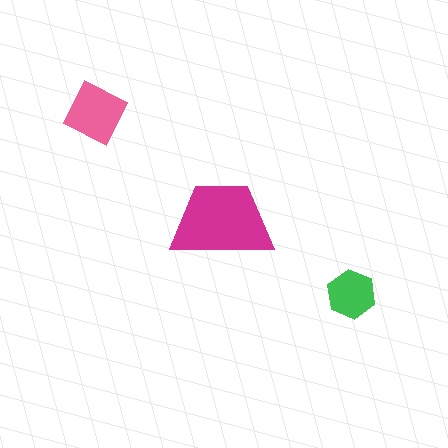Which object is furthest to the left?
The pink diamond is leftmost.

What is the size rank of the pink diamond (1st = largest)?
2nd.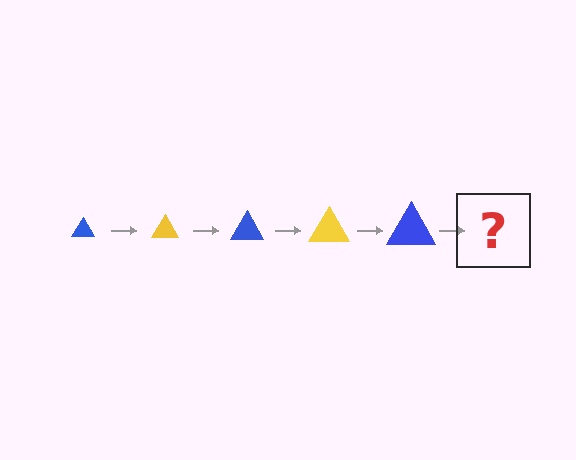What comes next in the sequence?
The next element should be a yellow triangle, larger than the previous one.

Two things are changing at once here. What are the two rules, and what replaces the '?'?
The two rules are that the triangle grows larger each step and the color cycles through blue and yellow. The '?' should be a yellow triangle, larger than the previous one.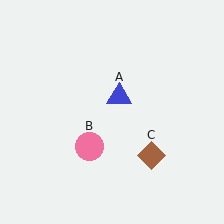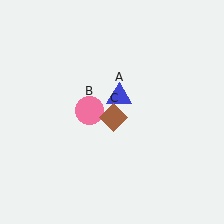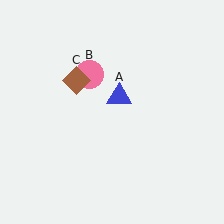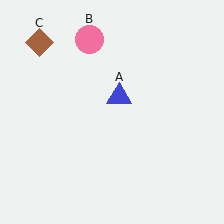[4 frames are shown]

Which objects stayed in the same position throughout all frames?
Blue triangle (object A) remained stationary.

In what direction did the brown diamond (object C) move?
The brown diamond (object C) moved up and to the left.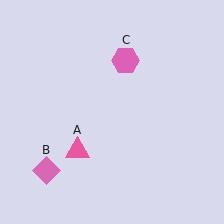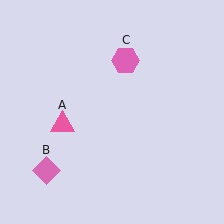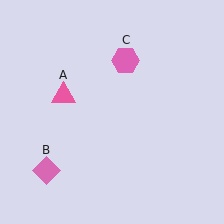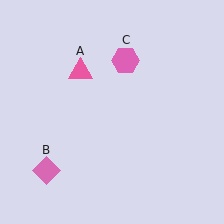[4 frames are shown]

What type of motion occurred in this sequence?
The pink triangle (object A) rotated clockwise around the center of the scene.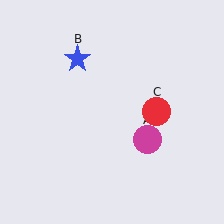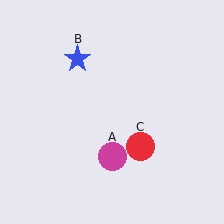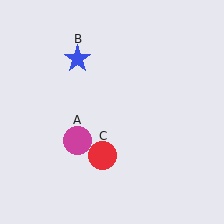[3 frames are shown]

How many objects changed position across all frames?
2 objects changed position: magenta circle (object A), red circle (object C).